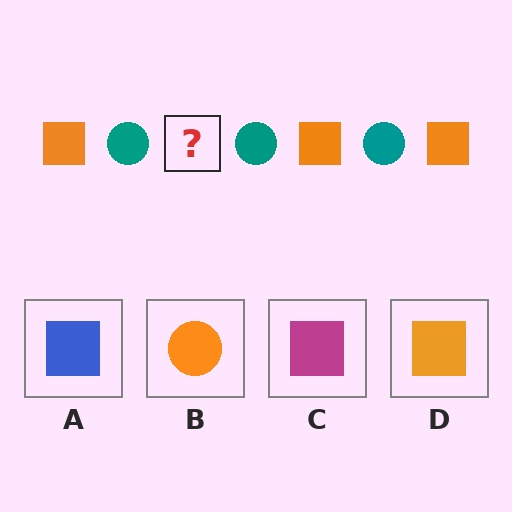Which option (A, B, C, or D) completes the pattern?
D.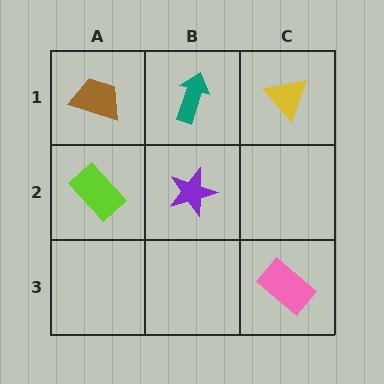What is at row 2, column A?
A lime rectangle.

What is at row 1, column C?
A yellow triangle.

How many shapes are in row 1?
3 shapes.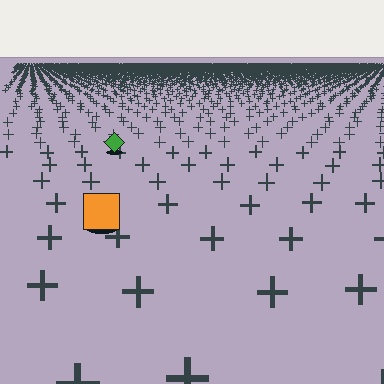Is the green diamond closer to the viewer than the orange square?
No. The orange square is closer — you can tell from the texture gradient: the ground texture is coarser near it.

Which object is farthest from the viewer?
The green diamond is farthest from the viewer. It appears smaller and the ground texture around it is denser.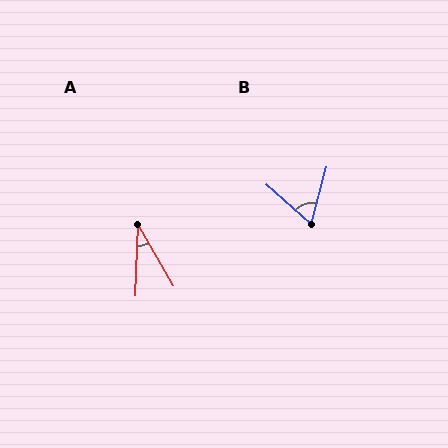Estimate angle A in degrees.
Approximately 32 degrees.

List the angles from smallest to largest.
A (32°), B (64°).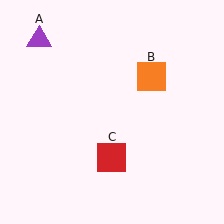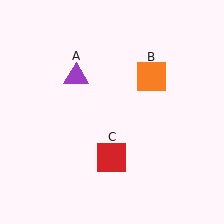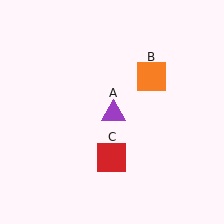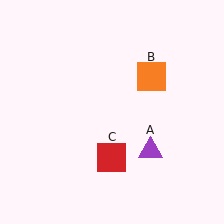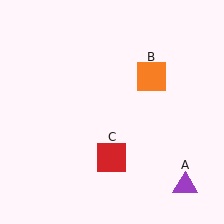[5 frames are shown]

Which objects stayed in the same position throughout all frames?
Orange square (object B) and red square (object C) remained stationary.